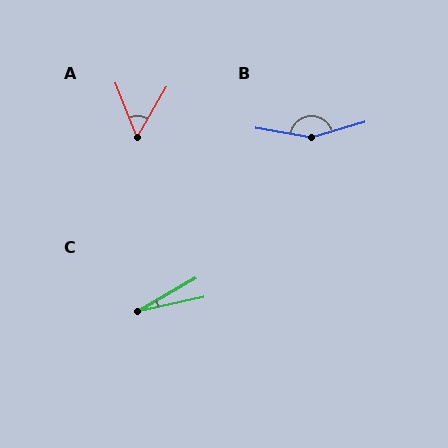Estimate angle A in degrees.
Approximately 52 degrees.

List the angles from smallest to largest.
C (17°), A (52°), B (154°).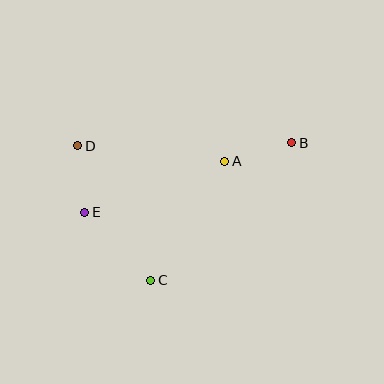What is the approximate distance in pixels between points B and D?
The distance between B and D is approximately 214 pixels.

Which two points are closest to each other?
Points D and E are closest to each other.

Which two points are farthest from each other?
Points B and E are farthest from each other.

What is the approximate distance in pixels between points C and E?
The distance between C and E is approximately 95 pixels.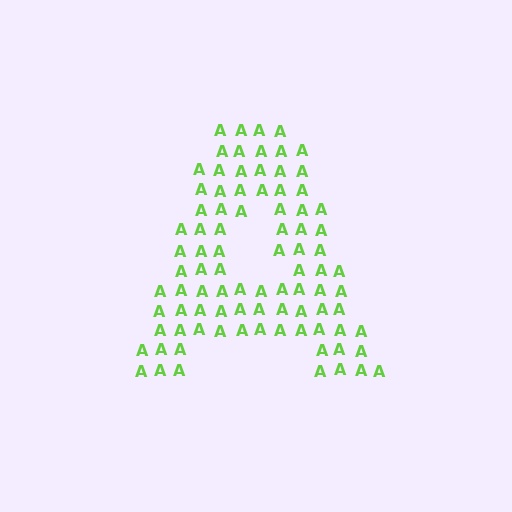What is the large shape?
The large shape is the letter A.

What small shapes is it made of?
It is made of small letter A's.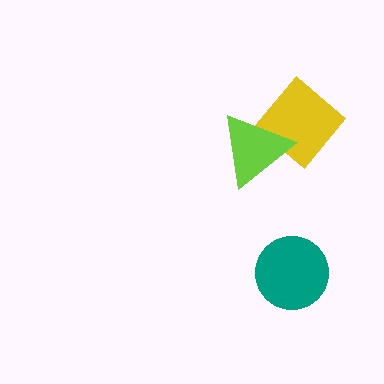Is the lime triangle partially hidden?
No, no other shape covers it.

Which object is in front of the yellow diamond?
The lime triangle is in front of the yellow diamond.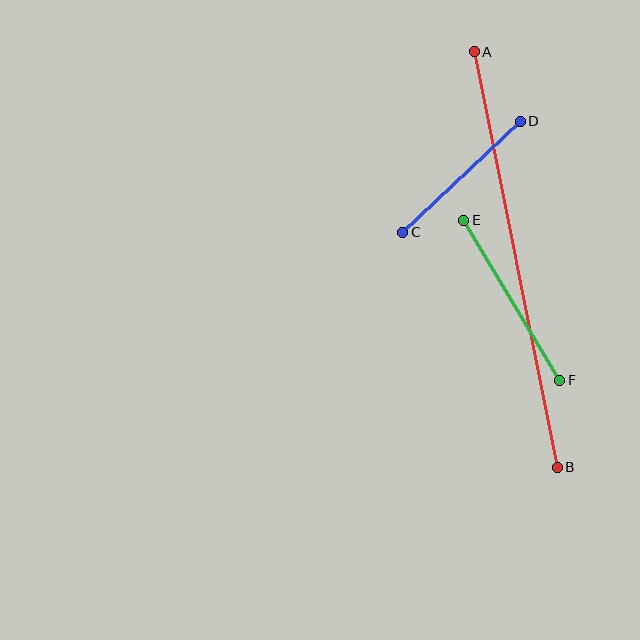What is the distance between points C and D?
The distance is approximately 161 pixels.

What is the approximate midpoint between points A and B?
The midpoint is at approximately (516, 259) pixels.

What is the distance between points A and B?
The distance is approximately 424 pixels.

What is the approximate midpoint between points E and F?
The midpoint is at approximately (512, 300) pixels.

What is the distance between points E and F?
The distance is approximately 186 pixels.